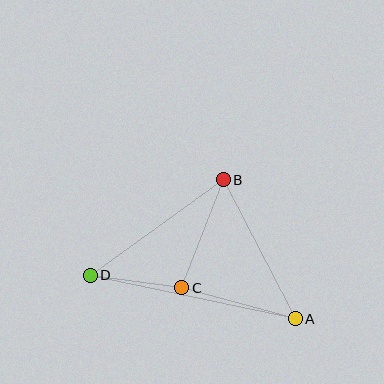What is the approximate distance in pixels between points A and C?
The distance between A and C is approximately 118 pixels.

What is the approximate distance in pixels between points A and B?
The distance between A and B is approximately 156 pixels.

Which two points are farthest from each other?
Points A and D are farthest from each other.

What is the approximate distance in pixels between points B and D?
The distance between B and D is approximately 164 pixels.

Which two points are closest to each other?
Points C and D are closest to each other.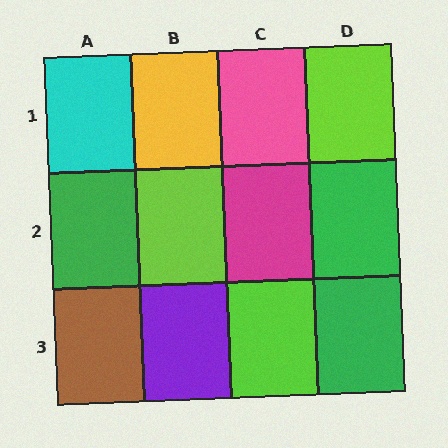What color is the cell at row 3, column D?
Green.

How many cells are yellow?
1 cell is yellow.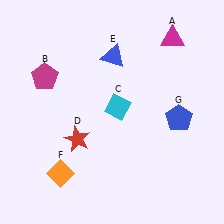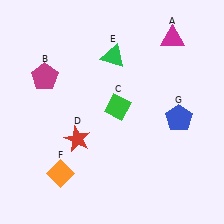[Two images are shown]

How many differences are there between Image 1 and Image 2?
There are 2 differences between the two images.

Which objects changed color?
C changed from cyan to green. E changed from blue to green.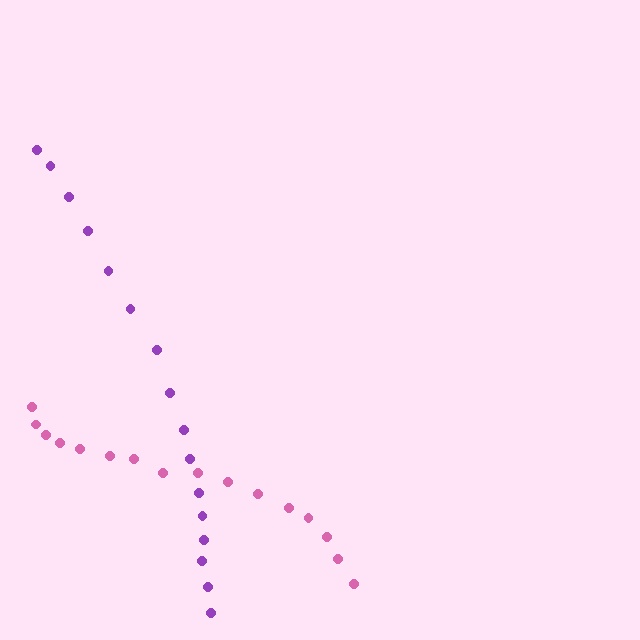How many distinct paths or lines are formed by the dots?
There are 2 distinct paths.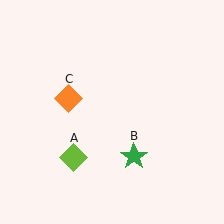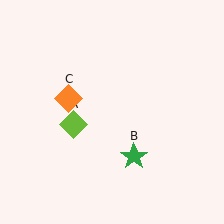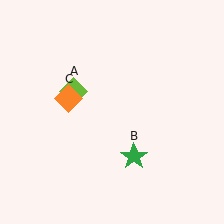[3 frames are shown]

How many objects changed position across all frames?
1 object changed position: lime diamond (object A).